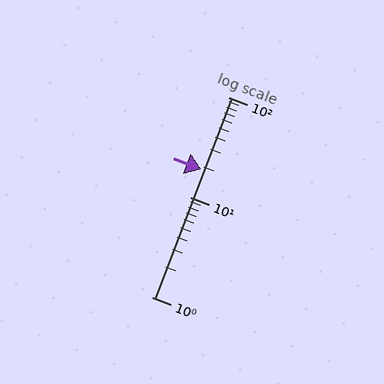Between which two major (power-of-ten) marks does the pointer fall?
The pointer is between 10 and 100.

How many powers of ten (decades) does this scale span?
The scale spans 2 decades, from 1 to 100.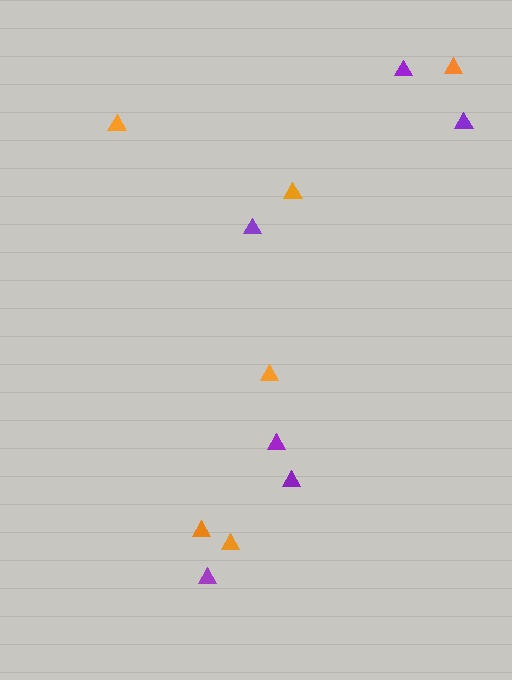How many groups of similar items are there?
There are 2 groups: one group of purple triangles (6) and one group of orange triangles (6).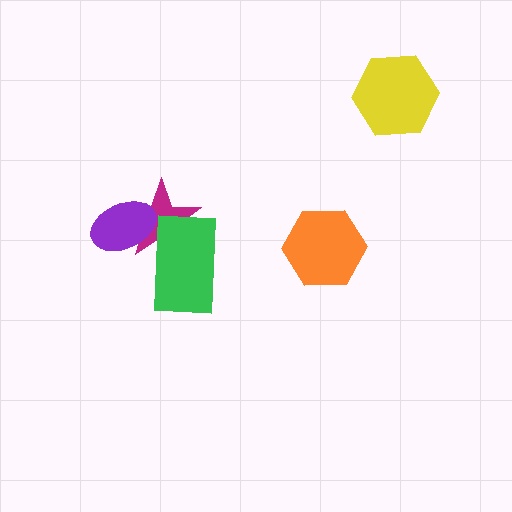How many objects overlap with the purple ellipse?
2 objects overlap with the purple ellipse.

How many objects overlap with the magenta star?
2 objects overlap with the magenta star.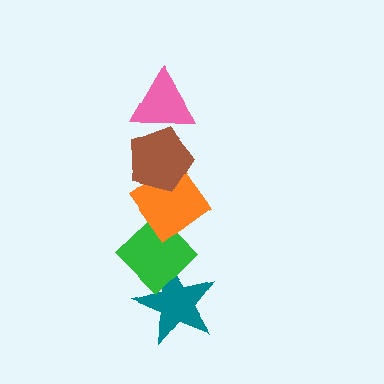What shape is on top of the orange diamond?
The brown pentagon is on top of the orange diamond.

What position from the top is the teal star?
The teal star is 5th from the top.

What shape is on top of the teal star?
The green diamond is on top of the teal star.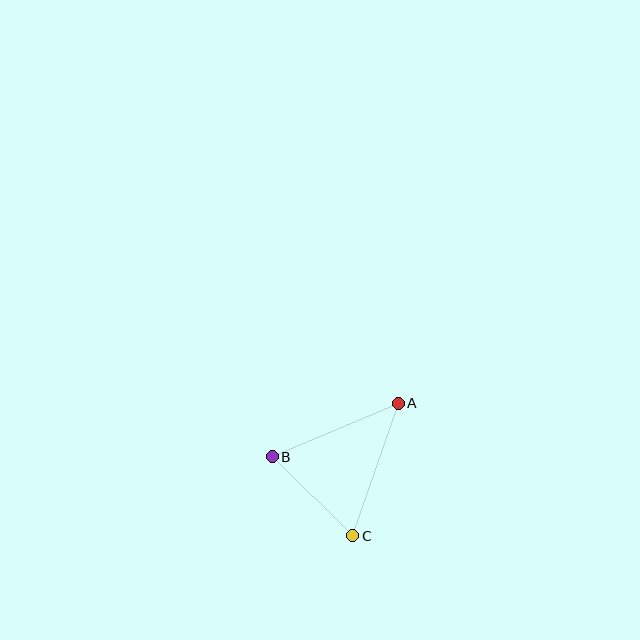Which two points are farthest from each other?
Points A and C are farthest from each other.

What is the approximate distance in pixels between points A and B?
The distance between A and B is approximately 137 pixels.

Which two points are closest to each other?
Points B and C are closest to each other.